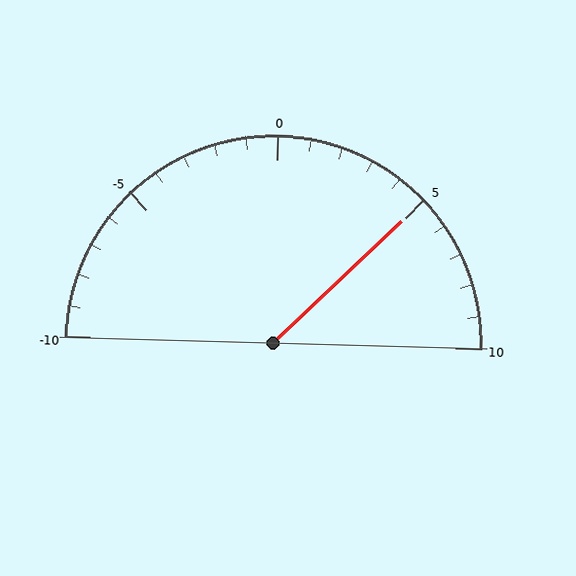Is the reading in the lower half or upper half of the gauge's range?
The reading is in the upper half of the range (-10 to 10).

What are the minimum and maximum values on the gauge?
The gauge ranges from -10 to 10.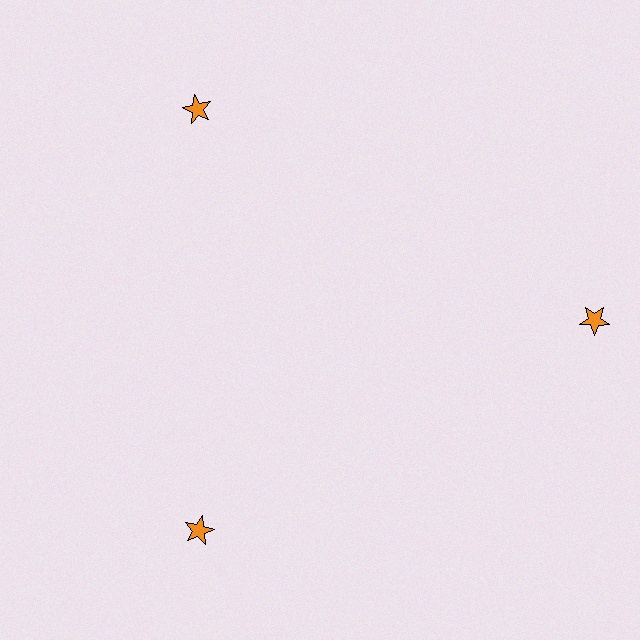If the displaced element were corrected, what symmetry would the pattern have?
It would have 3-fold rotational symmetry — the pattern would map onto itself every 120 degrees.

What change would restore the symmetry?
The symmetry would be restored by moving it inward, back onto the ring so that all 3 stars sit at equal angles and equal distance from the center.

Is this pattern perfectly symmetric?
No. The 3 orange stars are arranged in a ring, but one element near the 3 o'clock position is pushed outward from the center, breaking the 3-fold rotational symmetry.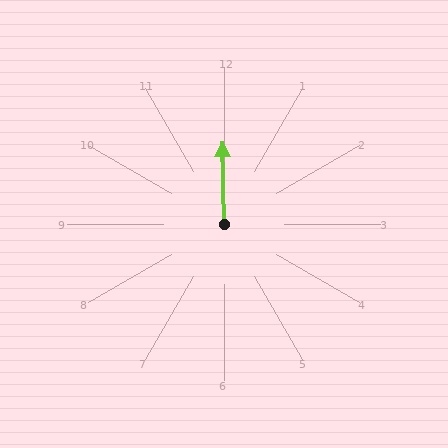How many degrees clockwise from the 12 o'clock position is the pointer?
Approximately 359 degrees.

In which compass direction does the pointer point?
North.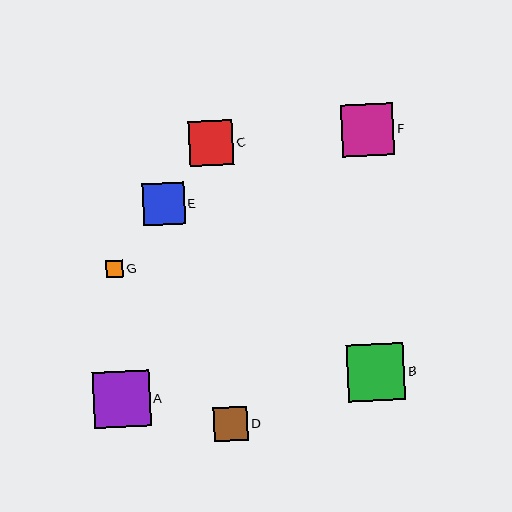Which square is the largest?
Square B is the largest with a size of approximately 57 pixels.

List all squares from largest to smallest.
From largest to smallest: B, A, F, C, E, D, G.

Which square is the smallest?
Square G is the smallest with a size of approximately 17 pixels.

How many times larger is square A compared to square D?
Square A is approximately 1.7 times the size of square D.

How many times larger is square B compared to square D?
Square B is approximately 1.7 times the size of square D.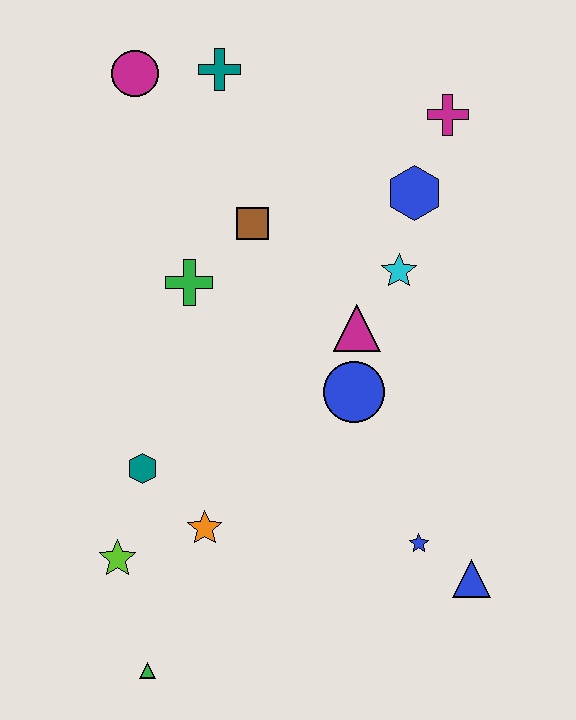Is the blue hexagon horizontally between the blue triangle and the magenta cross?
No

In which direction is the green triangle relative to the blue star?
The green triangle is to the left of the blue star.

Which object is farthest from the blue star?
The magenta circle is farthest from the blue star.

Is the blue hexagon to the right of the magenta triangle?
Yes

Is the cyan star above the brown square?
No